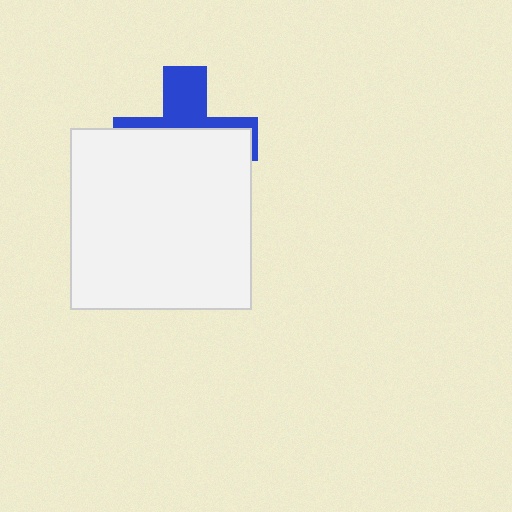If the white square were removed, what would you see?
You would see the complete blue cross.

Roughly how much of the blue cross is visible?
A small part of it is visible (roughly 36%).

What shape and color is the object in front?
The object in front is a white square.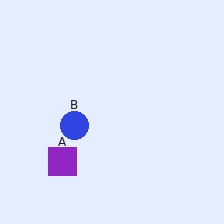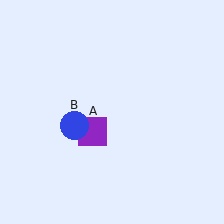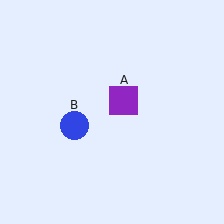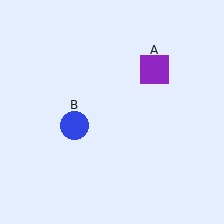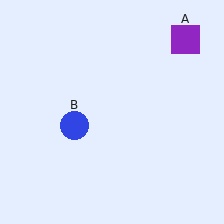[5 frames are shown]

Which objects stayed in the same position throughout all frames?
Blue circle (object B) remained stationary.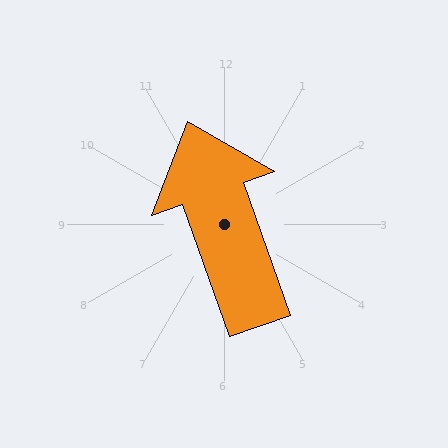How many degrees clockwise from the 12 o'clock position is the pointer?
Approximately 340 degrees.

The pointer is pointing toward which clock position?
Roughly 11 o'clock.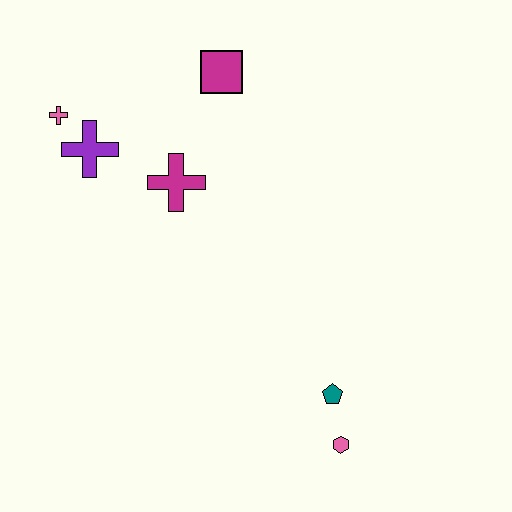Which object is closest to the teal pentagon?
The pink hexagon is closest to the teal pentagon.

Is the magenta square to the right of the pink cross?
Yes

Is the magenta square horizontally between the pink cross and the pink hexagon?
Yes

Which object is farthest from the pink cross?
The pink hexagon is farthest from the pink cross.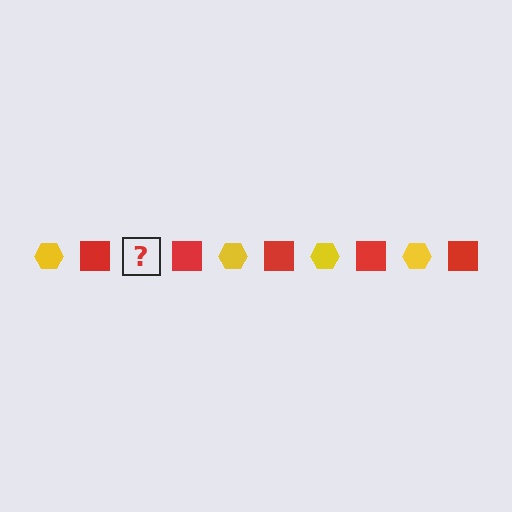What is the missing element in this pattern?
The missing element is a yellow hexagon.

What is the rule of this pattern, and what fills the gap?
The rule is that the pattern alternates between yellow hexagon and red square. The gap should be filled with a yellow hexagon.